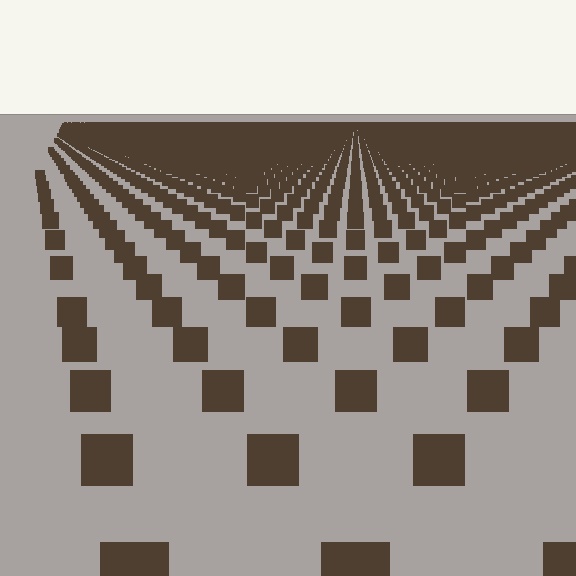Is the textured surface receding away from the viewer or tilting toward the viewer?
The surface is receding away from the viewer. Texture elements get smaller and denser toward the top.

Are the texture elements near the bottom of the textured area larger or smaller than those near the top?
Larger. Near the bottom, elements are closer to the viewer and appear at a bigger on-screen size.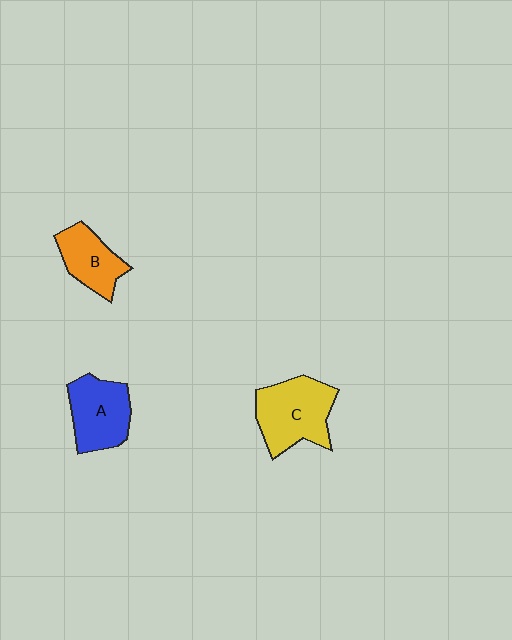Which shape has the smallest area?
Shape B (orange).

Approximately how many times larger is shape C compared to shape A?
Approximately 1.2 times.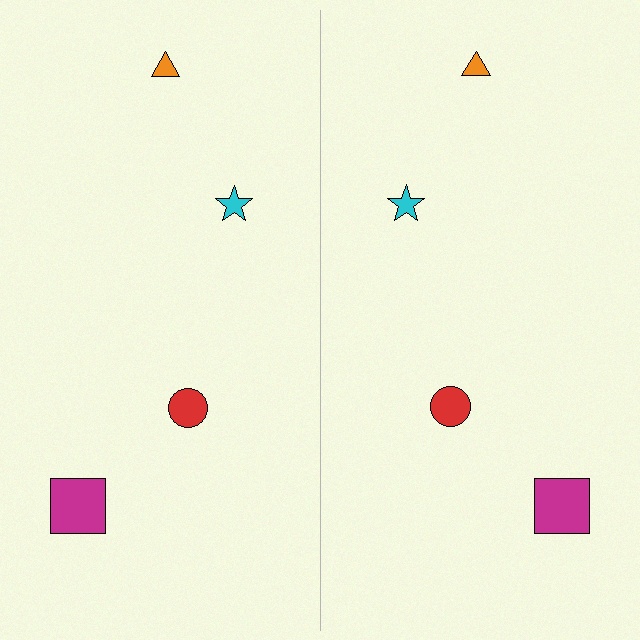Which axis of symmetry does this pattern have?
The pattern has a vertical axis of symmetry running through the center of the image.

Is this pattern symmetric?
Yes, this pattern has bilateral (reflection) symmetry.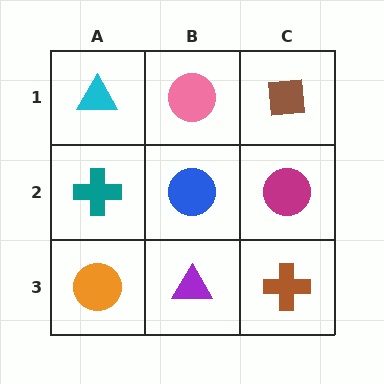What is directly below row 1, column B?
A blue circle.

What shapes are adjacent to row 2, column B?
A pink circle (row 1, column B), a purple triangle (row 3, column B), a teal cross (row 2, column A), a magenta circle (row 2, column C).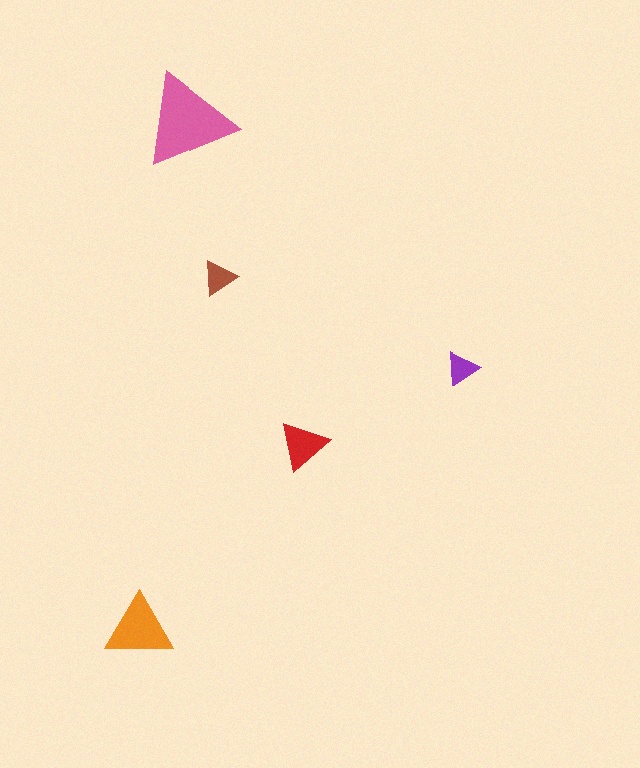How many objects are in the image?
There are 5 objects in the image.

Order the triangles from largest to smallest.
the pink one, the orange one, the red one, the brown one, the purple one.